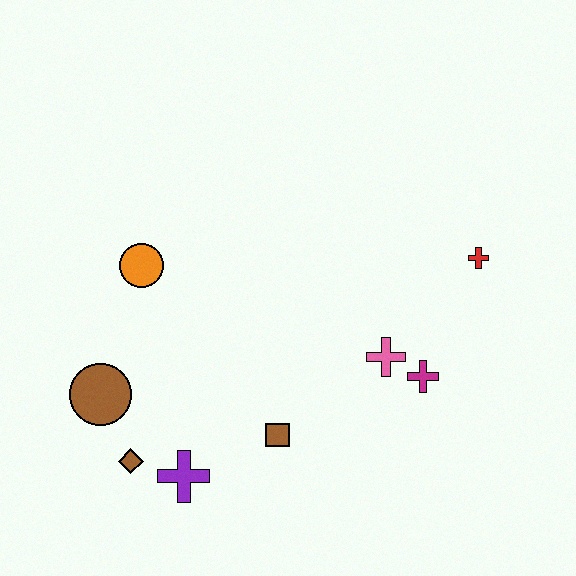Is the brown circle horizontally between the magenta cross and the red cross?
No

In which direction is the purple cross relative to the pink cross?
The purple cross is to the left of the pink cross.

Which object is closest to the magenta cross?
The pink cross is closest to the magenta cross.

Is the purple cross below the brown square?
Yes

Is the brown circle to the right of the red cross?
No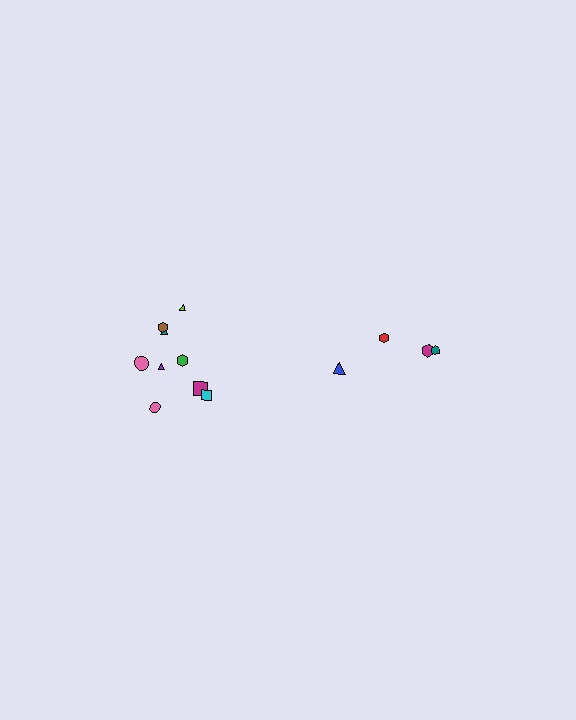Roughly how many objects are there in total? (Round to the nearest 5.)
Roughly 15 objects in total.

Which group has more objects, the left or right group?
The left group.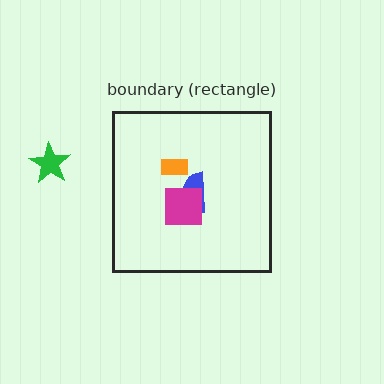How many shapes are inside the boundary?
3 inside, 1 outside.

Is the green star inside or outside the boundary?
Outside.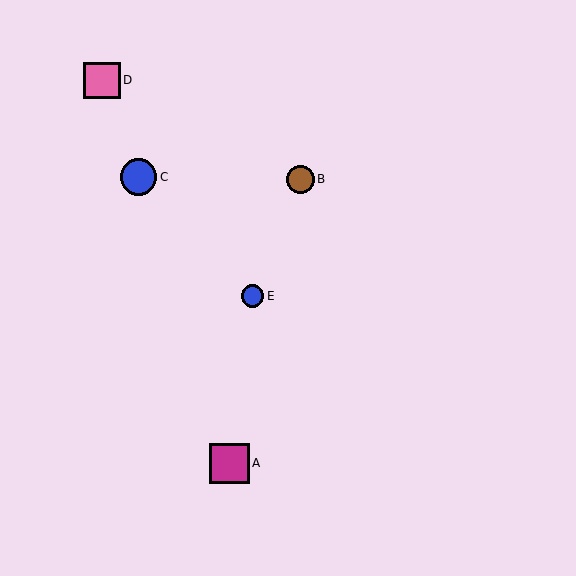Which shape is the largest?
The magenta square (labeled A) is the largest.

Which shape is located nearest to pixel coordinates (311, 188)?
The brown circle (labeled B) at (300, 179) is nearest to that location.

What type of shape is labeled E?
Shape E is a blue circle.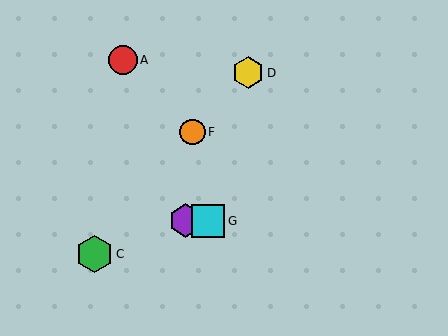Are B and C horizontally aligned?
No, B is at y≈221 and C is at y≈254.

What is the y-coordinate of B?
Object B is at y≈221.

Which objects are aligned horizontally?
Objects B, E, G are aligned horizontally.